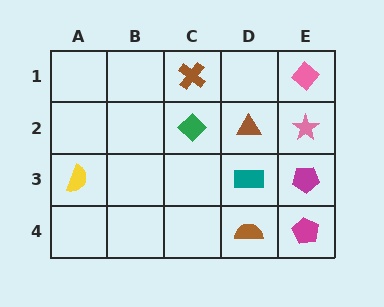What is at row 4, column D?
A brown semicircle.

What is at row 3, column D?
A teal rectangle.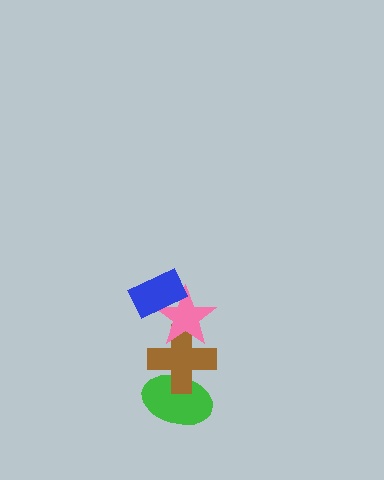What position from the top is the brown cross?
The brown cross is 3rd from the top.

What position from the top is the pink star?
The pink star is 2nd from the top.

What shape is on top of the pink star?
The blue rectangle is on top of the pink star.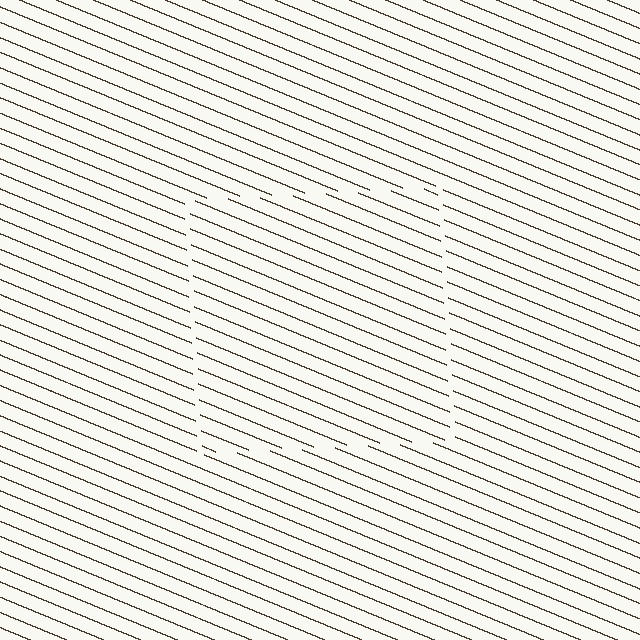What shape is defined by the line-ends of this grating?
An illusory square. The interior of the shape contains the same grating, shifted by half a period — the contour is defined by the phase discontinuity where line-ends from the inner and outer gratings abut.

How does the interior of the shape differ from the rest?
The interior of the shape contains the same grating, shifted by half a period — the contour is defined by the phase discontinuity where line-ends from the inner and outer gratings abut.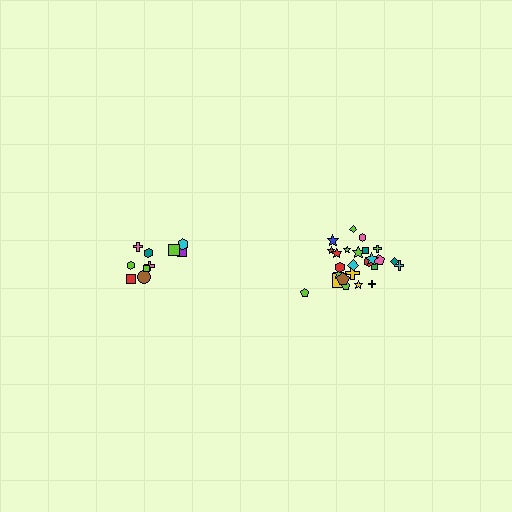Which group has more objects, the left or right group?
The right group.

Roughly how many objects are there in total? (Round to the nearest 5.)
Roughly 35 objects in total.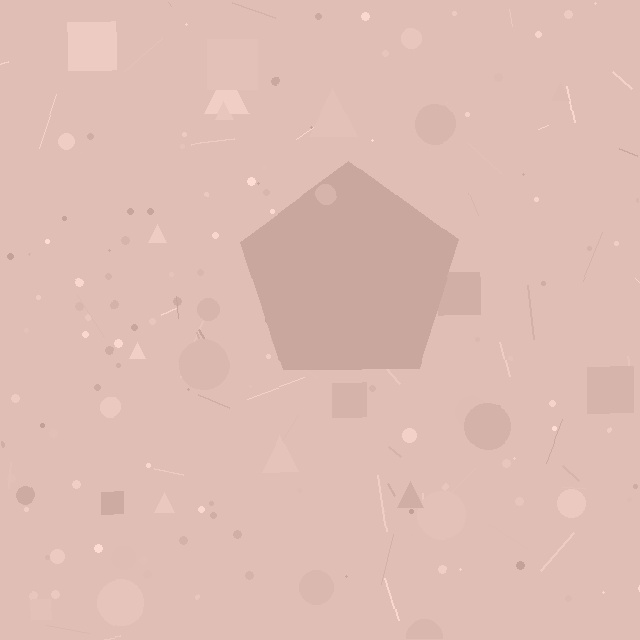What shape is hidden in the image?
A pentagon is hidden in the image.